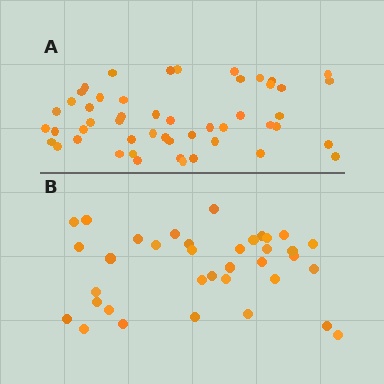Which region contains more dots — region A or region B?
Region A (the top region) has more dots.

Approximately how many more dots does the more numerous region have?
Region A has approximately 15 more dots than region B.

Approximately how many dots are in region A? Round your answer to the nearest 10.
About 50 dots.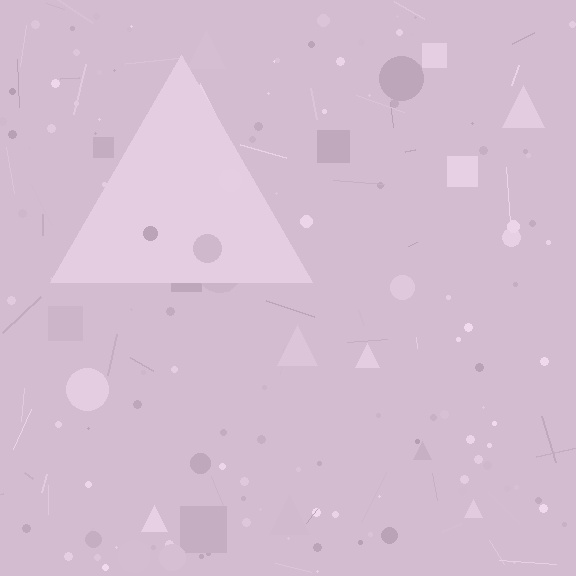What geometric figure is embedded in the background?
A triangle is embedded in the background.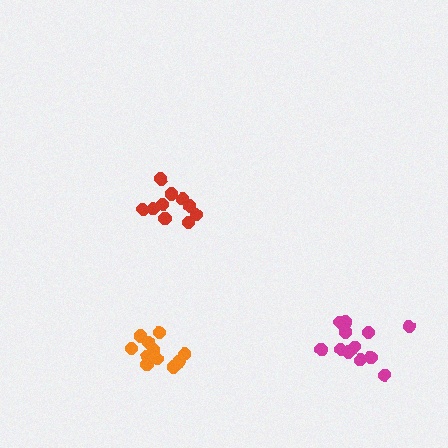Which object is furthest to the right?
The magenta cluster is rightmost.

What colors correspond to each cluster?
The clusters are colored: red, orange, magenta.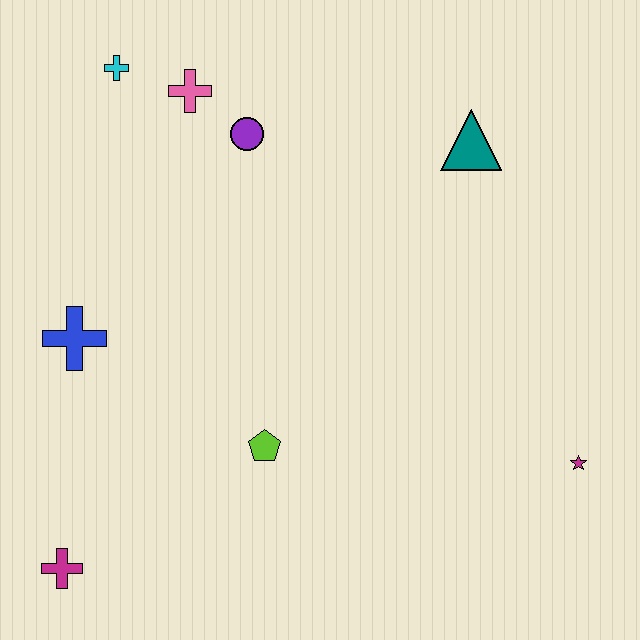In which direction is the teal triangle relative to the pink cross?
The teal triangle is to the right of the pink cross.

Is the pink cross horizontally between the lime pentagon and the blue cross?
Yes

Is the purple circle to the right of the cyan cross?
Yes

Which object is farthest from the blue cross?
The magenta star is farthest from the blue cross.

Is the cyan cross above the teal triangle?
Yes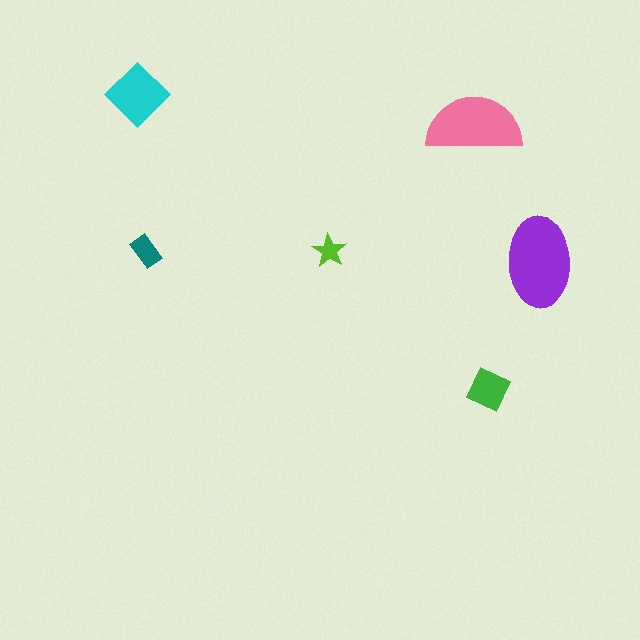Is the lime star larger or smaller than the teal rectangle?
Smaller.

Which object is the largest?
The purple ellipse.